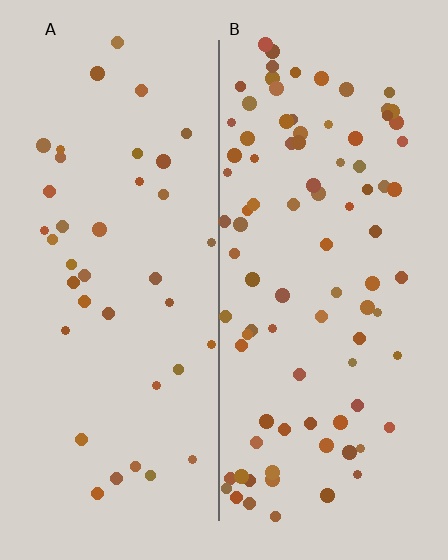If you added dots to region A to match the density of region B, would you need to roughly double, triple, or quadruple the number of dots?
Approximately double.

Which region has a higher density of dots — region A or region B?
B (the right).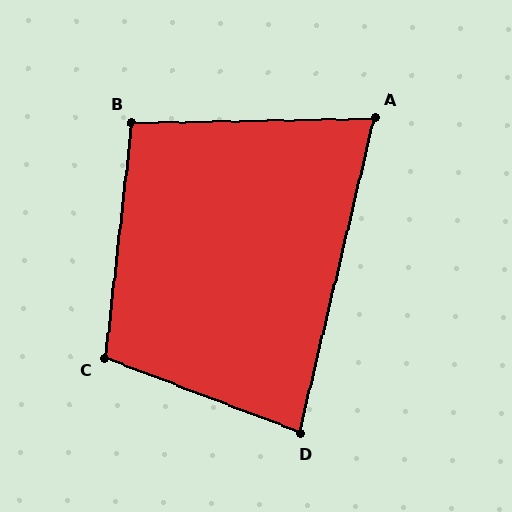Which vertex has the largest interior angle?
C, at approximately 105 degrees.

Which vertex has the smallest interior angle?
A, at approximately 75 degrees.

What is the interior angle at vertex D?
Approximately 82 degrees (acute).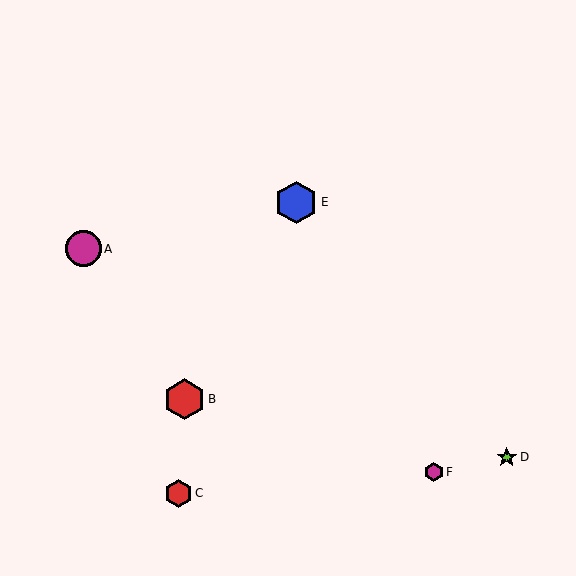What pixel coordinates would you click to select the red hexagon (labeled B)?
Click at (184, 399) to select the red hexagon B.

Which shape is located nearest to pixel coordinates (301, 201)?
The blue hexagon (labeled E) at (296, 202) is nearest to that location.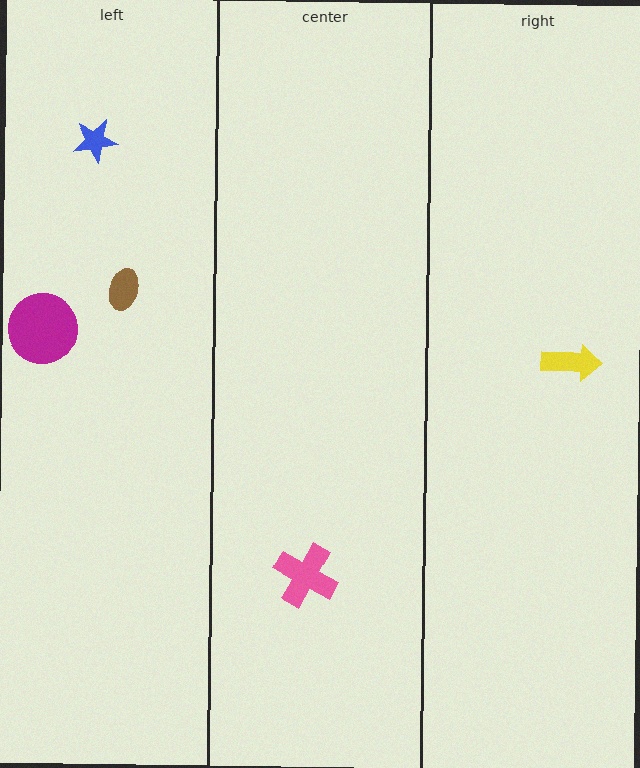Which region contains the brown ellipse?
The left region.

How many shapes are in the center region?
1.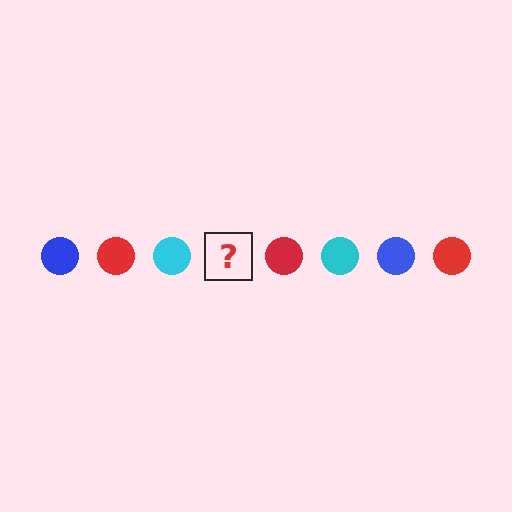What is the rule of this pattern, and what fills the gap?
The rule is that the pattern cycles through blue, red, cyan circles. The gap should be filled with a blue circle.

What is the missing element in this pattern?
The missing element is a blue circle.